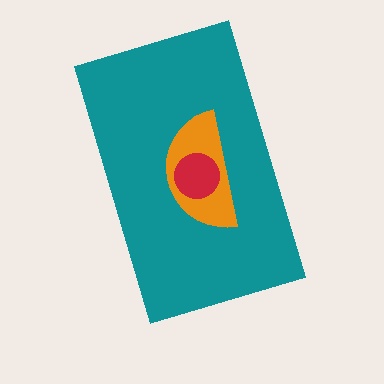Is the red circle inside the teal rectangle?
Yes.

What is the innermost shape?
The red circle.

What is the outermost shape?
The teal rectangle.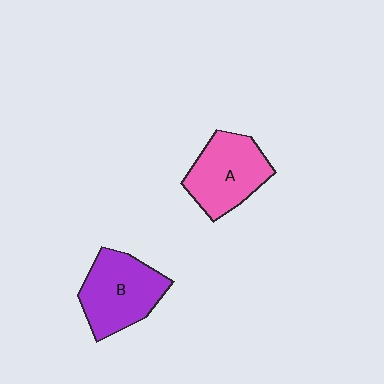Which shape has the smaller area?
Shape A (pink).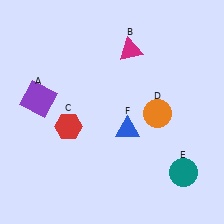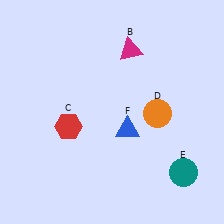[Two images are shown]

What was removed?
The purple square (A) was removed in Image 2.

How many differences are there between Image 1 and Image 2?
There is 1 difference between the two images.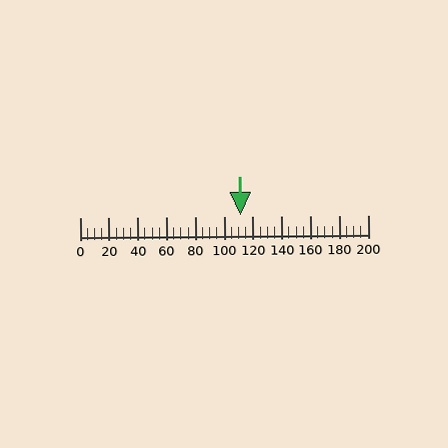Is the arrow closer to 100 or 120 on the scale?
The arrow is closer to 120.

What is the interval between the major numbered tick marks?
The major tick marks are spaced 20 units apart.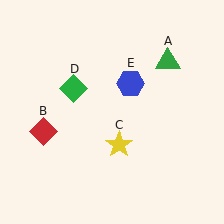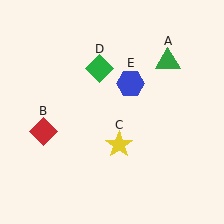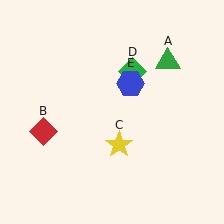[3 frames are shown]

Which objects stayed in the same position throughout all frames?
Green triangle (object A) and red diamond (object B) and yellow star (object C) and blue hexagon (object E) remained stationary.